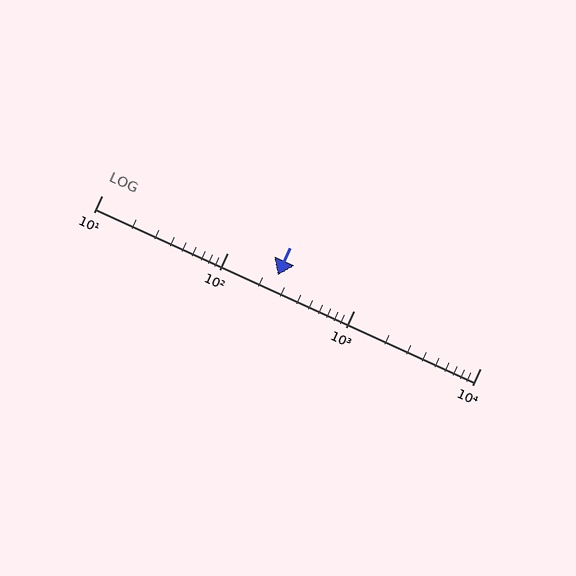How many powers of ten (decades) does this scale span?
The scale spans 3 decades, from 10 to 10000.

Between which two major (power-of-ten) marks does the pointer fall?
The pointer is between 100 and 1000.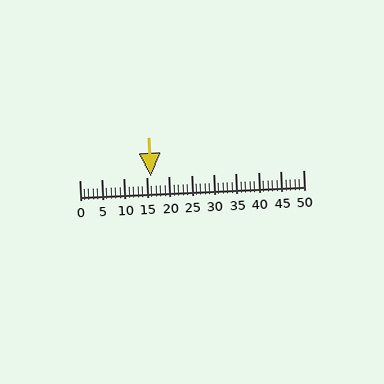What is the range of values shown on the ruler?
The ruler shows values from 0 to 50.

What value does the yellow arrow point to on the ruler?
The yellow arrow points to approximately 16.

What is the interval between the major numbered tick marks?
The major tick marks are spaced 5 units apart.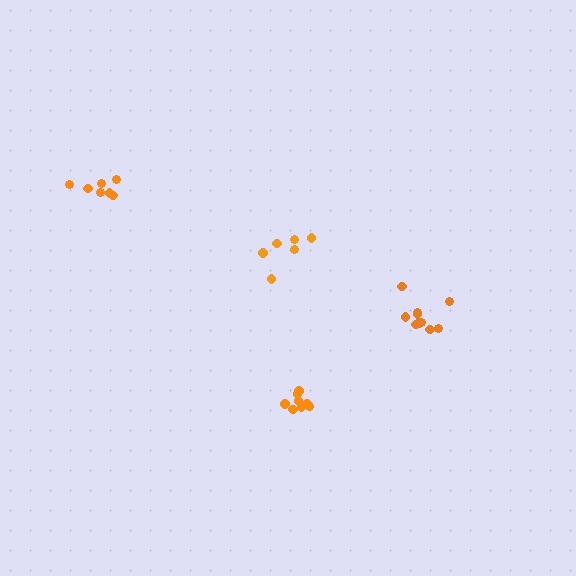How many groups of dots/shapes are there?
There are 4 groups.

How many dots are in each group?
Group 1: 8 dots, Group 2: 10 dots, Group 3: 7 dots, Group 4: 6 dots (31 total).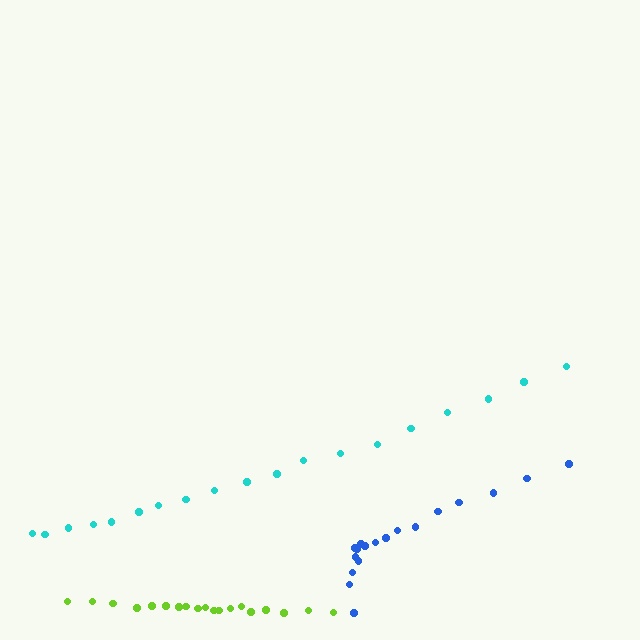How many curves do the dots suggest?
There are 3 distinct paths.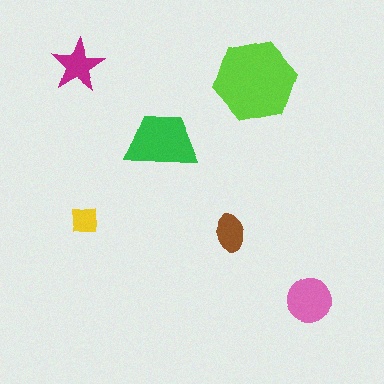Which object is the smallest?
The yellow square.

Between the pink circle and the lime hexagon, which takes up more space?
The lime hexagon.